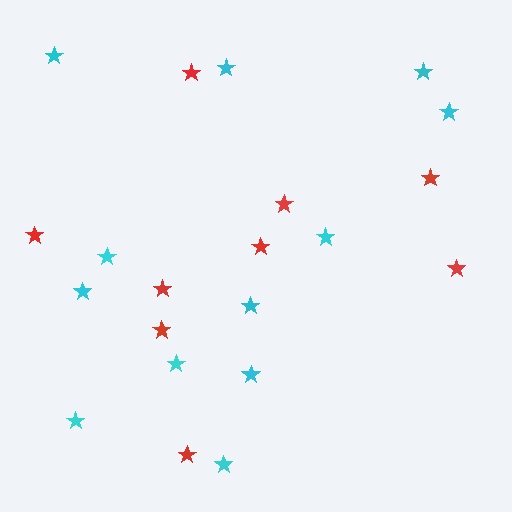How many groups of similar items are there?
There are 2 groups: one group of cyan stars (12) and one group of red stars (9).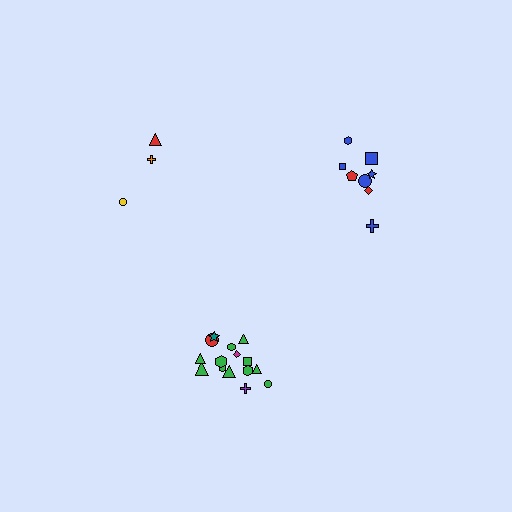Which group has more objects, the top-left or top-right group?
The top-right group.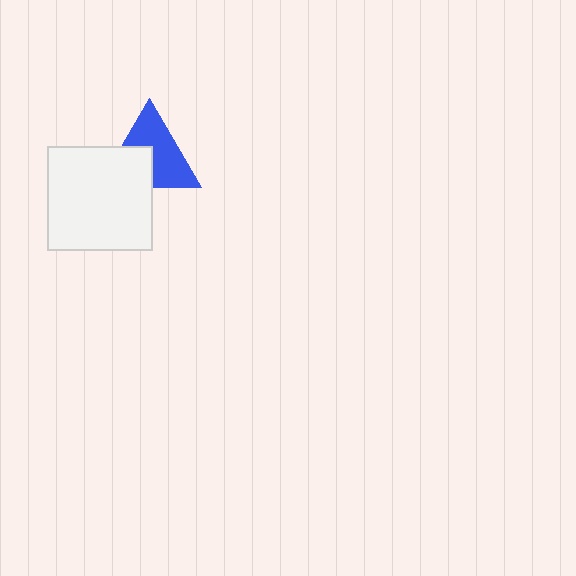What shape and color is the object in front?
The object in front is a white square.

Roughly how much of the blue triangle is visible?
About half of it is visible (roughly 61%).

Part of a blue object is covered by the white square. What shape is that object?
It is a triangle.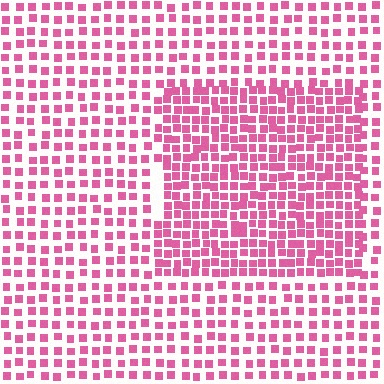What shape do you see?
I see a rectangle.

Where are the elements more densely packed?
The elements are more densely packed inside the rectangle boundary.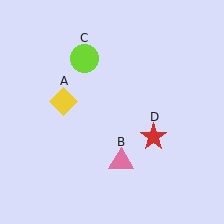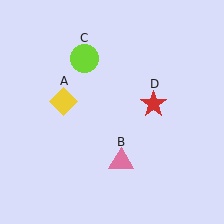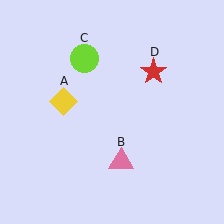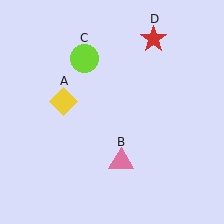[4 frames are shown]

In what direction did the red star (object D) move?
The red star (object D) moved up.